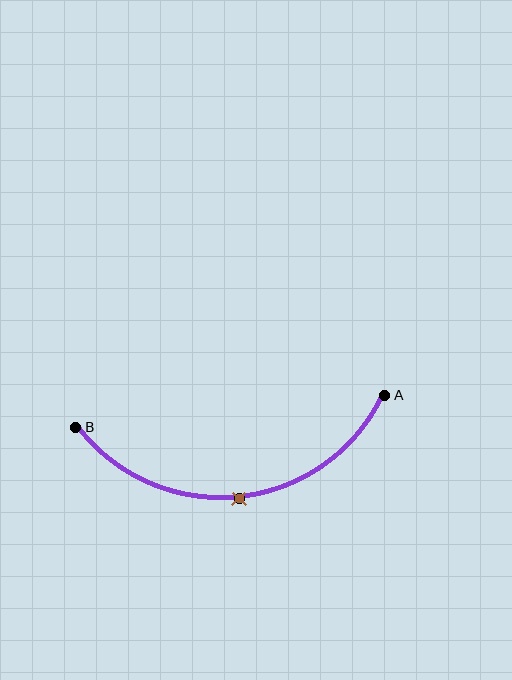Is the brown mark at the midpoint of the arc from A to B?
Yes. The brown mark lies on the arc at equal arc-length from both A and B — it is the arc midpoint.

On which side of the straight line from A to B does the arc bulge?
The arc bulges below the straight line connecting A and B.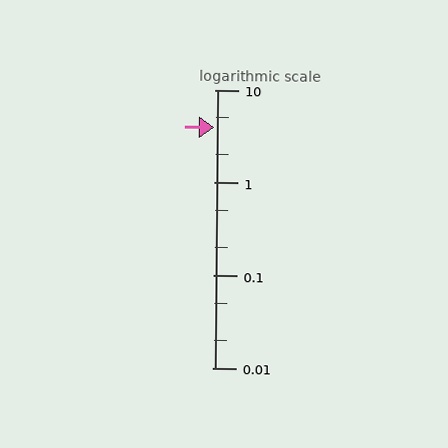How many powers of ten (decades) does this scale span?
The scale spans 3 decades, from 0.01 to 10.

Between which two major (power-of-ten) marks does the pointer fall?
The pointer is between 1 and 10.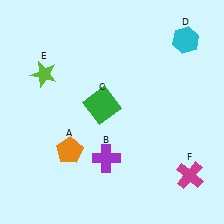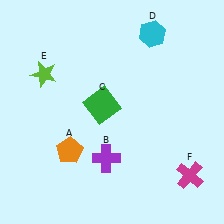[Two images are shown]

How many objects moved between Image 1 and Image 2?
1 object moved between the two images.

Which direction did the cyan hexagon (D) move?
The cyan hexagon (D) moved left.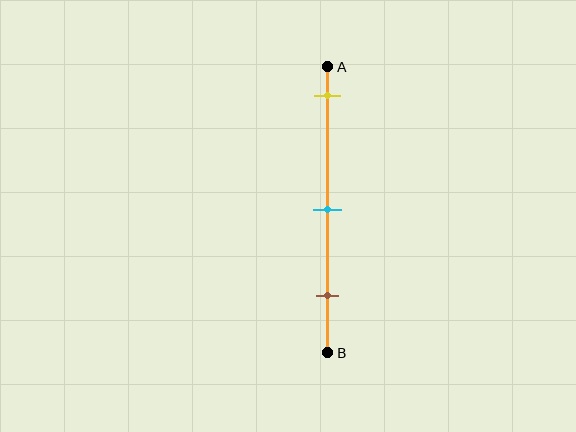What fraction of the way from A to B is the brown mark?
The brown mark is approximately 80% (0.8) of the way from A to B.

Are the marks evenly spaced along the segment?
Yes, the marks are approximately evenly spaced.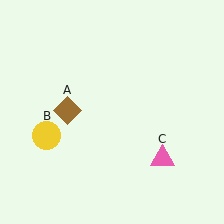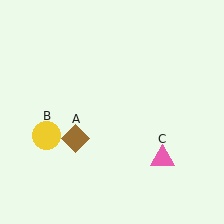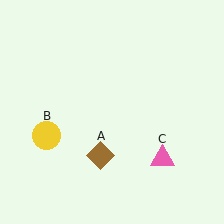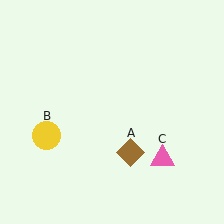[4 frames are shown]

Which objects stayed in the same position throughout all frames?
Yellow circle (object B) and pink triangle (object C) remained stationary.